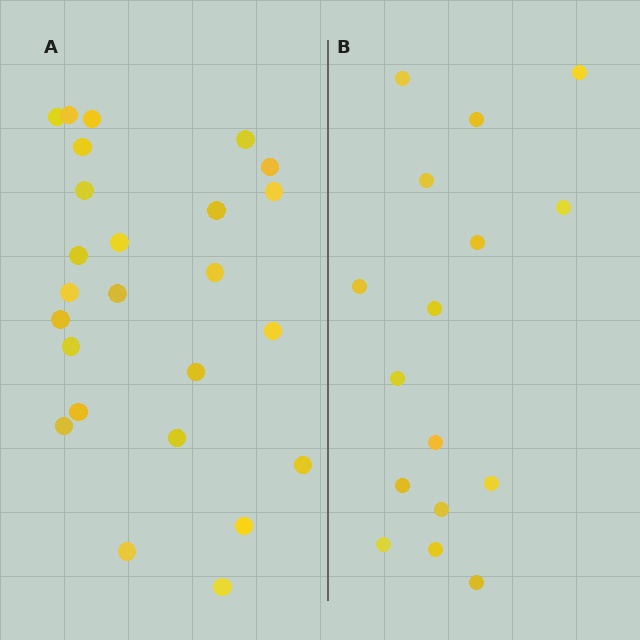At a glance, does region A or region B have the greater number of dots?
Region A (the left region) has more dots.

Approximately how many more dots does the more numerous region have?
Region A has roughly 8 or so more dots than region B.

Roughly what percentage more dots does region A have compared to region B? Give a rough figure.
About 55% more.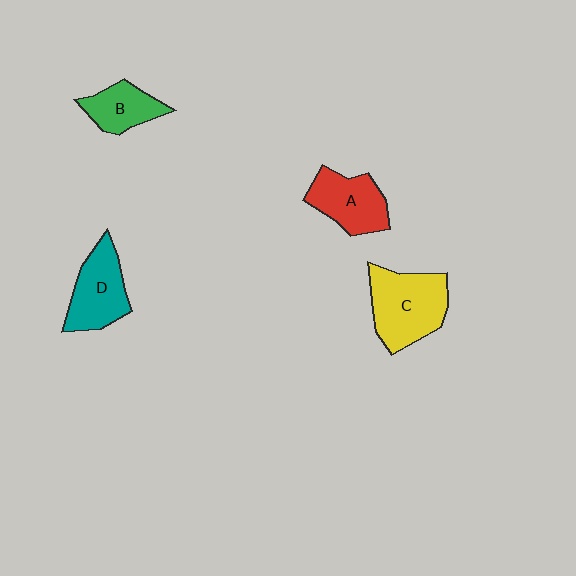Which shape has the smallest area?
Shape B (green).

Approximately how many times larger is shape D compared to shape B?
Approximately 1.4 times.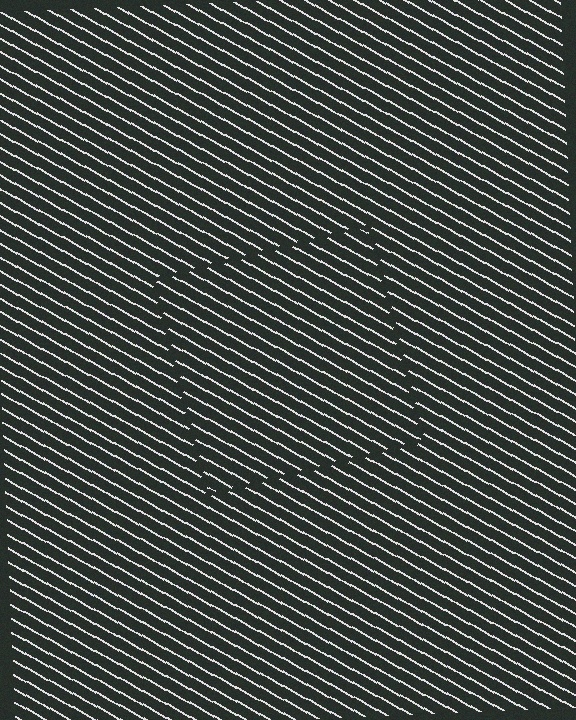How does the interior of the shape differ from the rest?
The interior of the shape contains the same grating, shifted by half a period — the contour is defined by the phase discontinuity where line-ends from the inner and outer gratings abut.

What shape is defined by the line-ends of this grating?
An illusory square. The interior of the shape contains the same grating, shifted by half a period — the contour is defined by the phase discontinuity where line-ends from the inner and outer gratings abut.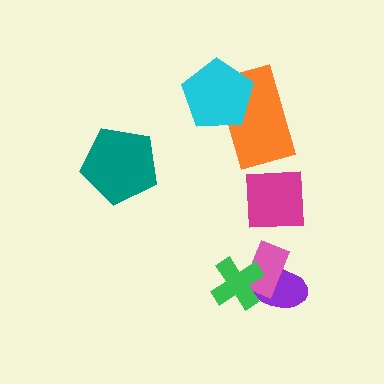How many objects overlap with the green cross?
2 objects overlap with the green cross.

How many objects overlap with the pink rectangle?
2 objects overlap with the pink rectangle.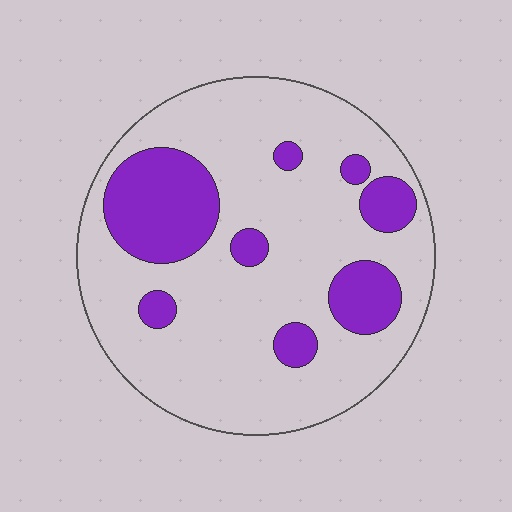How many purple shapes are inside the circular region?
8.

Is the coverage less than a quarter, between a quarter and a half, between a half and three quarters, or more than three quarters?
Less than a quarter.